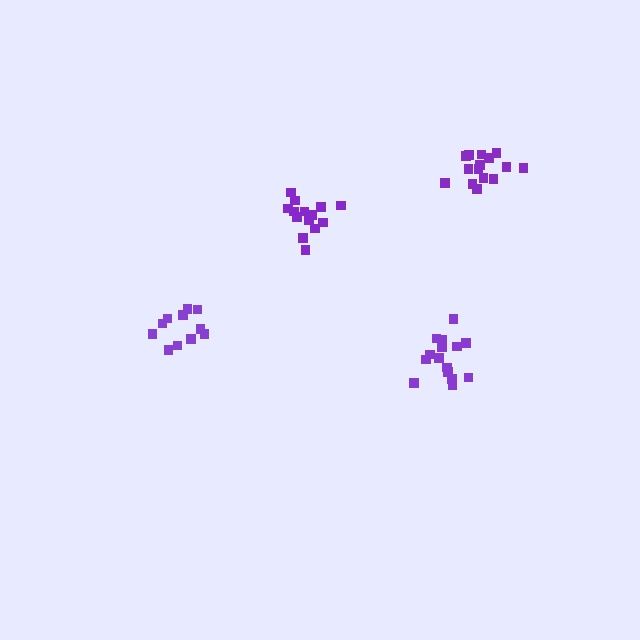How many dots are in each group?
Group 1: 14 dots, Group 2: 15 dots, Group 3: 15 dots, Group 4: 11 dots (55 total).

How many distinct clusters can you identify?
There are 4 distinct clusters.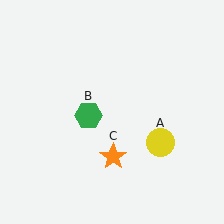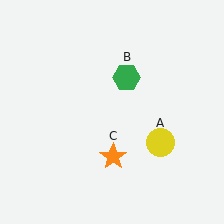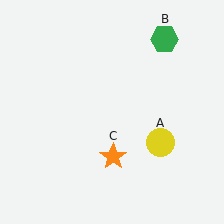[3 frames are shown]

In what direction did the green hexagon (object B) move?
The green hexagon (object B) moved up and to the right.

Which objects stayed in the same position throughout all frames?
Yellow circle (object A) and orange star (object C) remained stationary.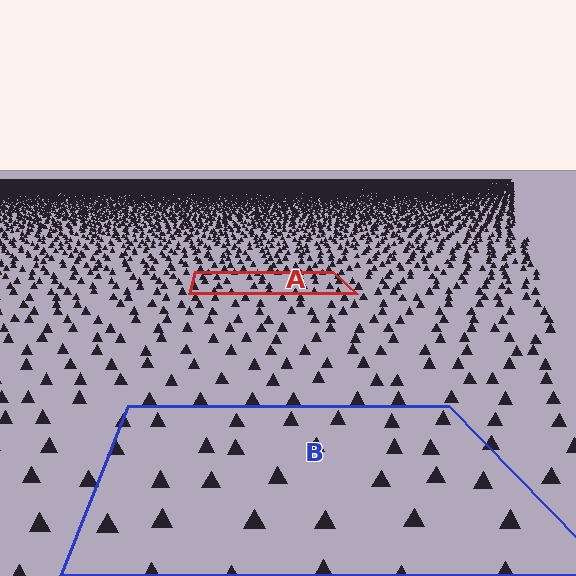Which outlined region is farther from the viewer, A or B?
Region A is farther from the viewer — the texture elements inside it appear smaller and more densely packed.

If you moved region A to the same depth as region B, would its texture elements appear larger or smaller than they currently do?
They would appear larger. At a closer depth, the same texture elements are projected at a bigger on-screen size.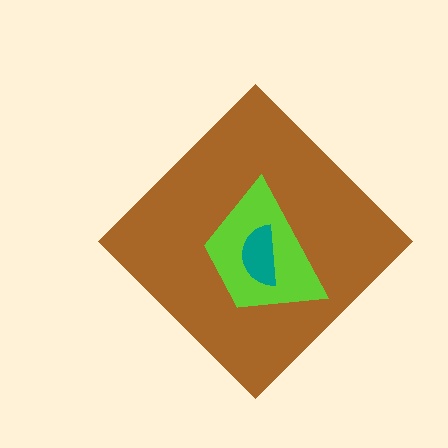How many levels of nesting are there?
3.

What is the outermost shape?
The brown diamond.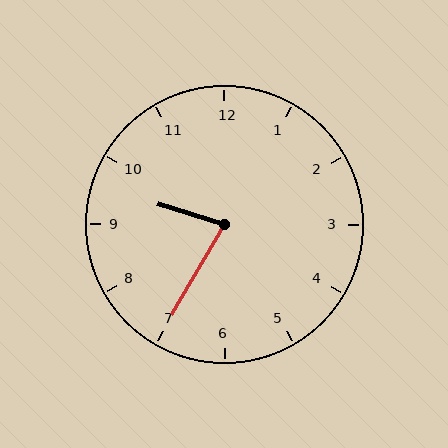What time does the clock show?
9:35.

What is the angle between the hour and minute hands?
Approximately 78 degrees.